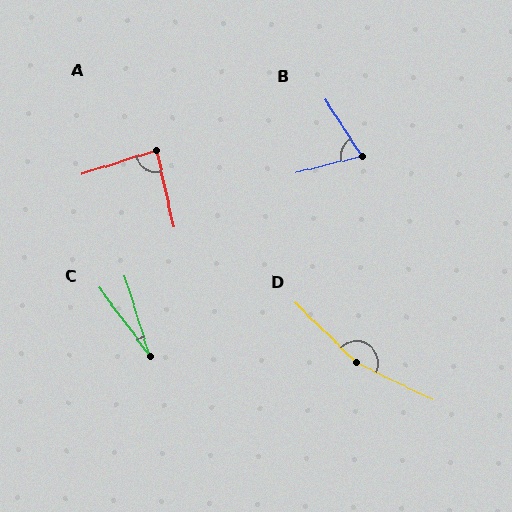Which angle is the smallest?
C, at approximately 19 degrees.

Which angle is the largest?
D, at approximately 161 degrees.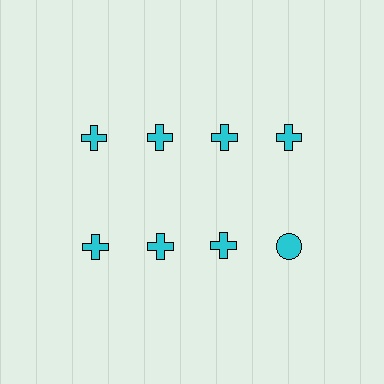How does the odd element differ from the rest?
It has a different shape: circle instead of cross.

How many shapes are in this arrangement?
There are 8 shapes arranged in a grid pattern.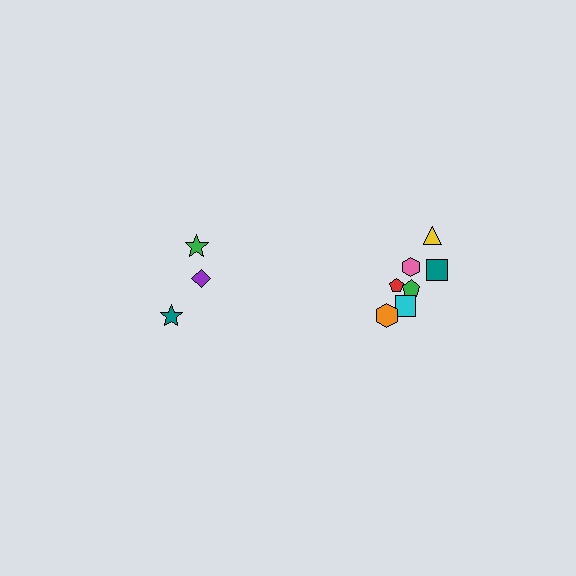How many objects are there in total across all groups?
There are 10 objects.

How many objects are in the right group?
There are 7 objects.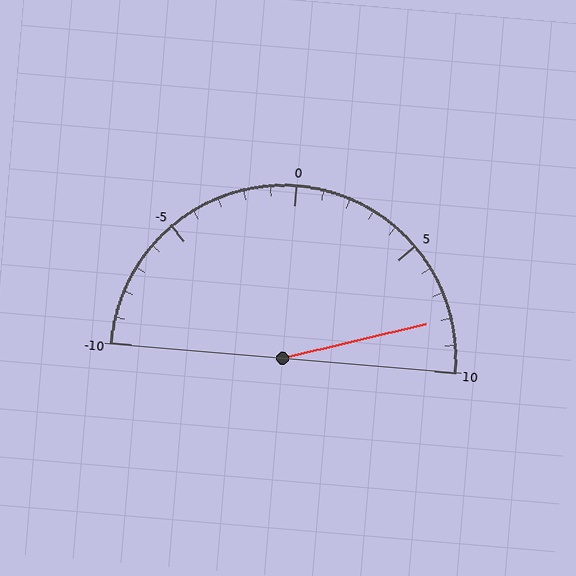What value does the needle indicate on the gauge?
The needle indicates approximately 8.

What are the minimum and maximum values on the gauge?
The gauge ranges from -10 to 10.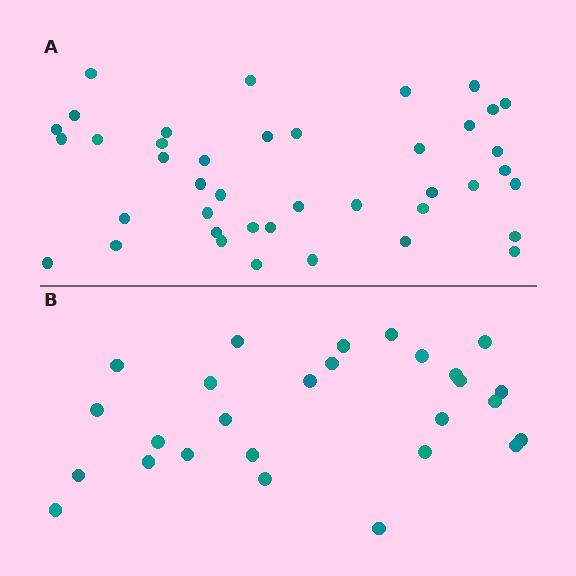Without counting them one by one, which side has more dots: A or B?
Region A (the top region) has more dots.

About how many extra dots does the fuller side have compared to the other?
Region A has approximately 15 more dots than region B.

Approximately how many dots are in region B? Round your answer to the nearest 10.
About 30 dots. (The exact count is 27, which rounds to 30.)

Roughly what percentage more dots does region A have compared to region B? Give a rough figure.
About 50% more.